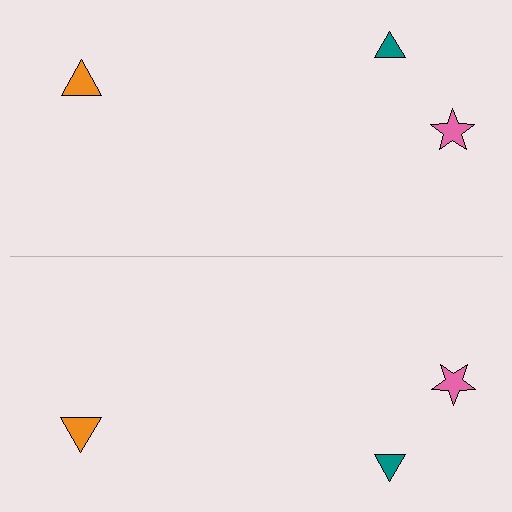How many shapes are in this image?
There are 6 shapes in this image.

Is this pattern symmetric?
Yes, this pattern has bilateral (reflection) symmetry.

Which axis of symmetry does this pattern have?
The pattern has a horizontal axis of symmetry running through the center of the image.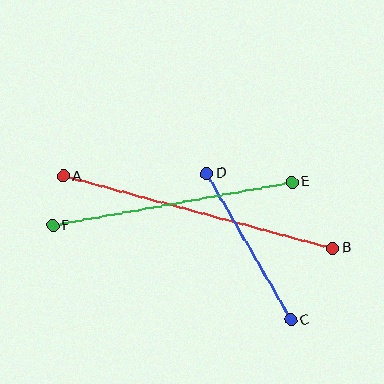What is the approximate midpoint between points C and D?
The midpoint is at approximately (249, 247) pixels.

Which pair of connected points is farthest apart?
Points A and B are farthest apart.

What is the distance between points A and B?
The distance is approximately 279 pixels.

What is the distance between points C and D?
The distance is approximately 169 pixels.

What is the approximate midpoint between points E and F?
The midpoint is at approximately (172, 204) pixels.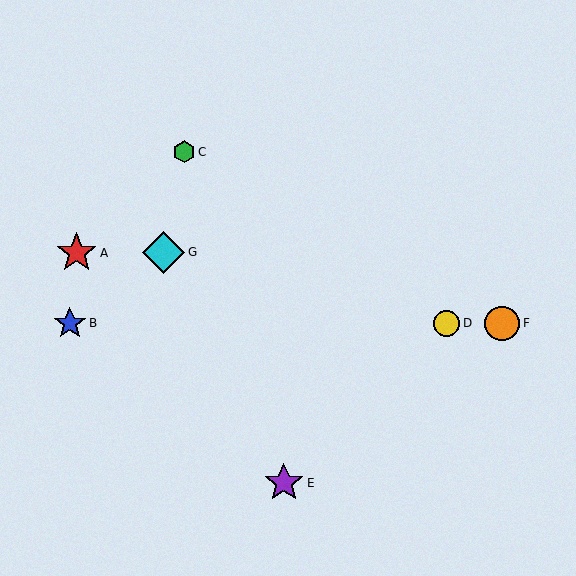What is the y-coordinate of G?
Object G is at y≈252.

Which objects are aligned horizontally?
Objects B, D, F are aligned horizontally.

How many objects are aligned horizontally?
3 objects (B, D, F) are aligned horizontally.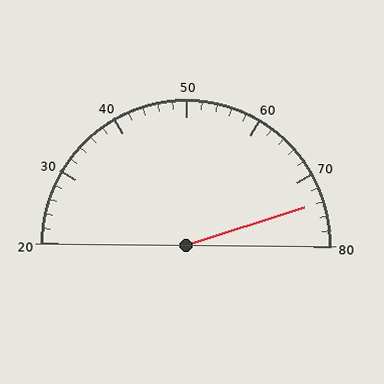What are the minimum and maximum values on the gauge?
The gauge ranges from 20 to 80.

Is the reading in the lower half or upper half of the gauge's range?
The reading is in the upper half of the range (20 to 80).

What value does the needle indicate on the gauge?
The needle indicates approximately 74.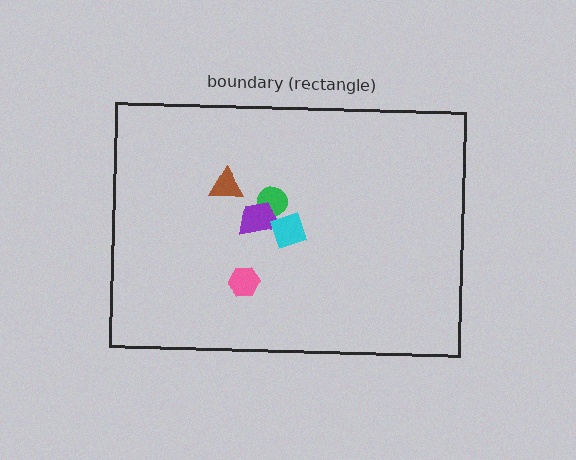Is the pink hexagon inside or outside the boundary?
Inside.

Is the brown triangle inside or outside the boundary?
Inside.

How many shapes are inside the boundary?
5 inside, 0 outside.